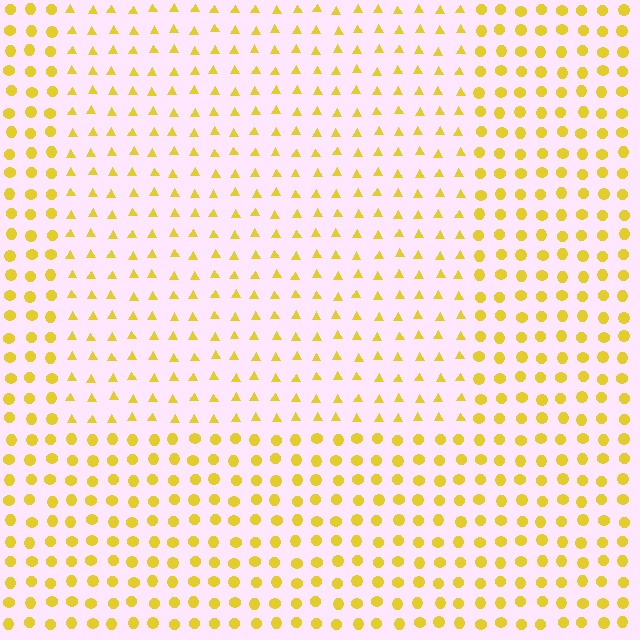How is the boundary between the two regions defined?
The boundary is defined by a change in element shape: triangles inside vs. circles outside. All elements share the same color and spacing.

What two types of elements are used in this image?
The image uses triangles inside the rectangle region and circles outside it.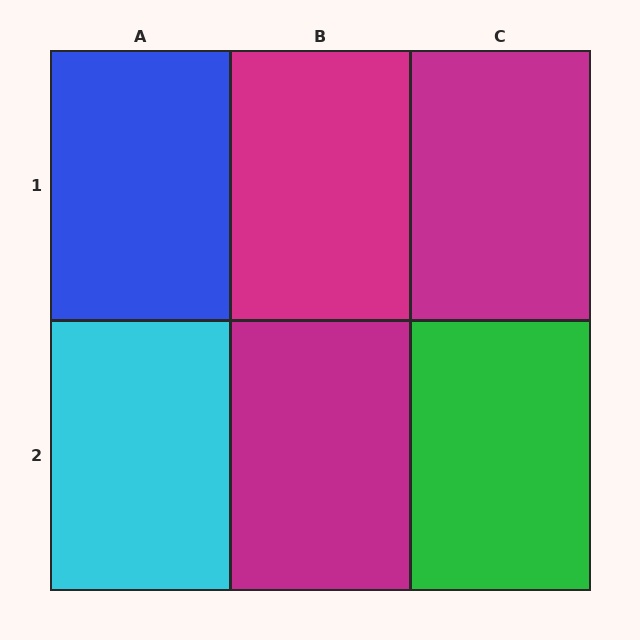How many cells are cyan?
1 cell is cyan.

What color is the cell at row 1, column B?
Magenta.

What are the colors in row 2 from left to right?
Cyan, magenta, green.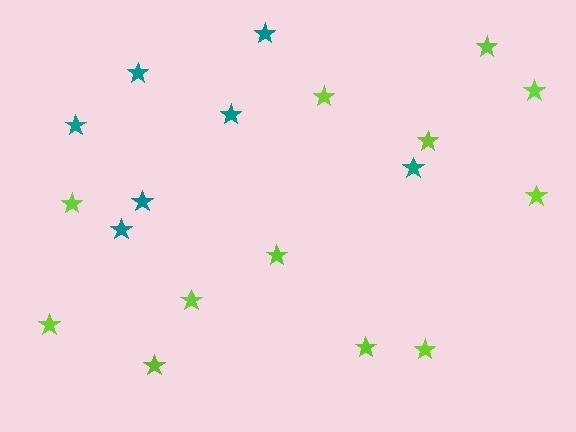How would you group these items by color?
There are 2 groups: one group of lime stars (12) and one group of teal stars (7).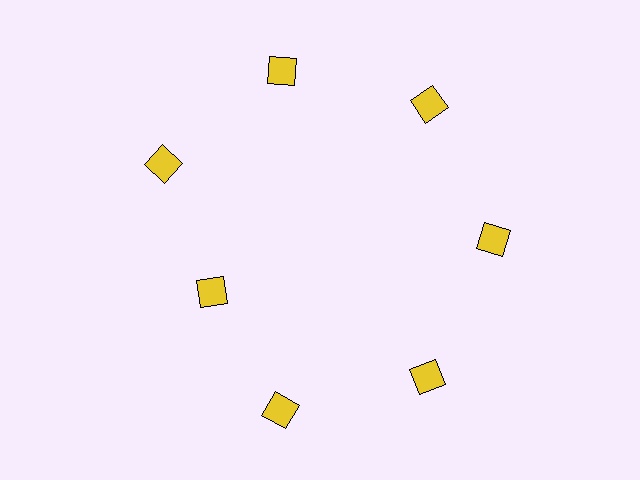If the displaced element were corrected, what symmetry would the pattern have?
It would have 7-fold rotational symmetry — the pattern would map onto itself every 51 degrees.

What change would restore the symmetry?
The symmetry would be restored by moving it outward, back onto the ring so that all 7 squares sit at equal angles and equal distance from the center.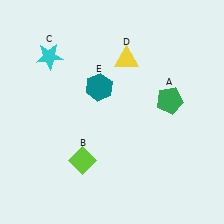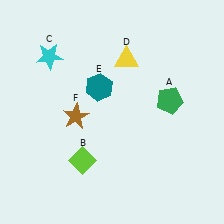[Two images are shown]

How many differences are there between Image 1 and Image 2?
There is 1 difference between the two images.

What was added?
A brown star (F) was added in Image 2.